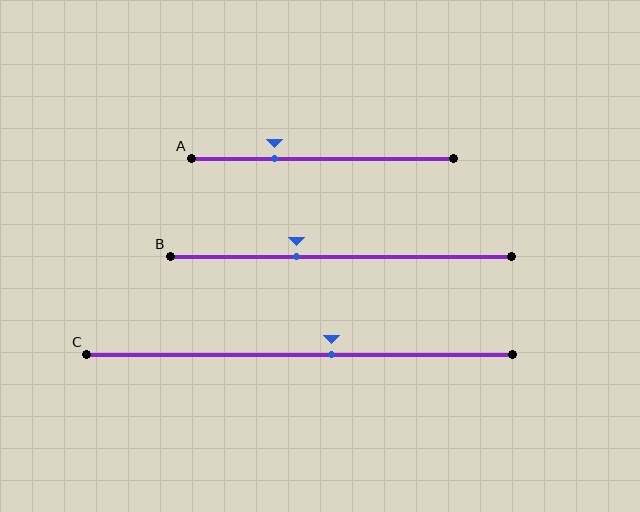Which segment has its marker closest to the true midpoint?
Segment C has its marker closest to the true midpoint.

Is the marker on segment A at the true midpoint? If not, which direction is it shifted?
No, the marker on segment A is shifted to the left by about 19% of the segment length.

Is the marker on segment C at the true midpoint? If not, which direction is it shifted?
No, the marker on segment C is shifted to the right by about 8% of the segment length.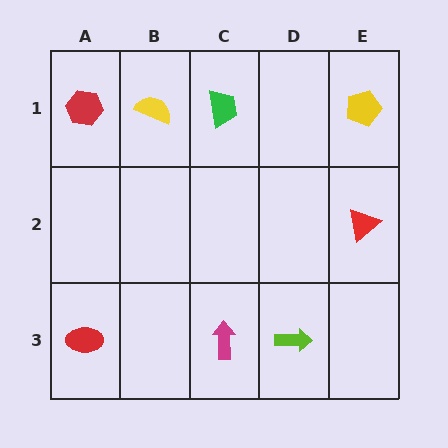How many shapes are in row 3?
3 shapes.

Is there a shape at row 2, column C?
No, that cell is empty.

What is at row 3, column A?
A red ellipse.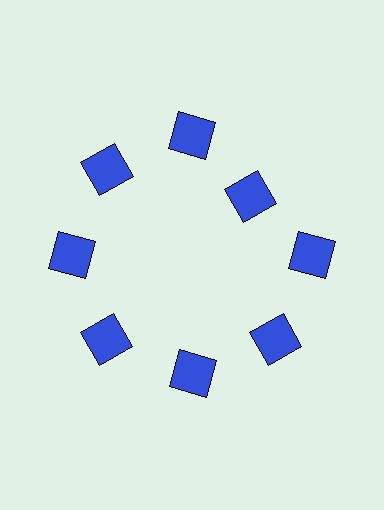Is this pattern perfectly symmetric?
No. The 8 blue squares are arranged in a ring, but one element near the 2 o'clock position is pulled inward toward the center, breaking the 8-fold rotational symmetry.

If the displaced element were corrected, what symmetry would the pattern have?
It would have 8-fold rotational symmetry — the pattern would map onto itself every 45 degrees.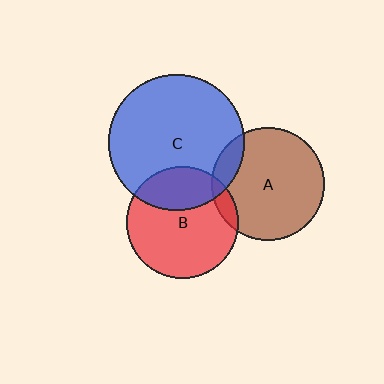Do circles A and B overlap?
Yes.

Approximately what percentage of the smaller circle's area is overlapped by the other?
Approximately 10%.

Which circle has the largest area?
Circle C (blue).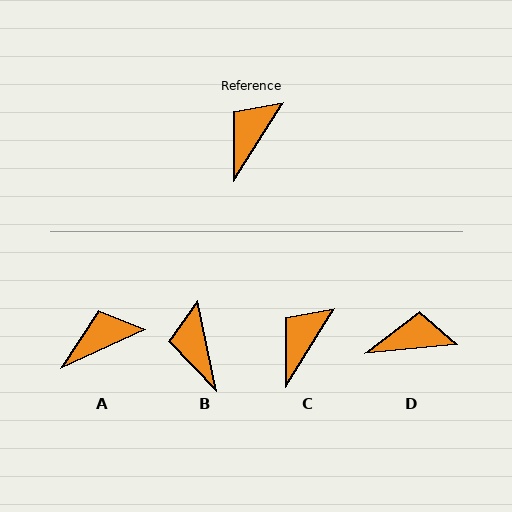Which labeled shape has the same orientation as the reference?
C.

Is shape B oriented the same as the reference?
No, it is off by about 44 degrees.